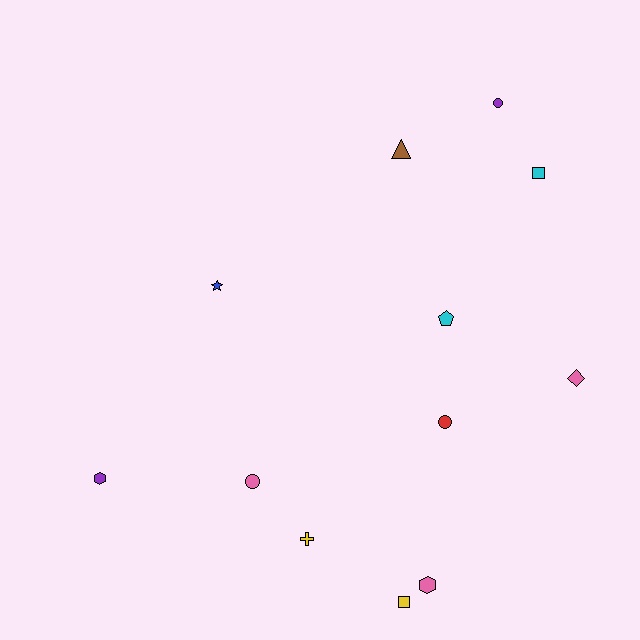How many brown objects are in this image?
There is 1 brown object.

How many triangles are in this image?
There is 1 triangle.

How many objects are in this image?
There are 12 objects.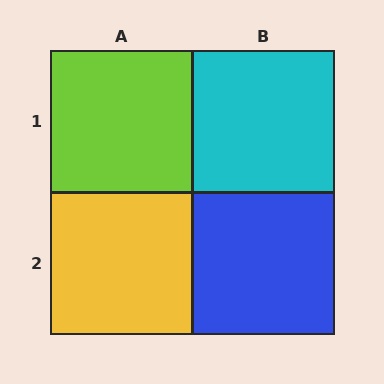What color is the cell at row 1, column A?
Lime.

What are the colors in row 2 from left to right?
Yellow, blue.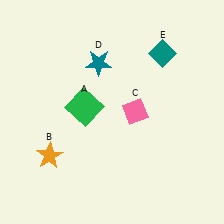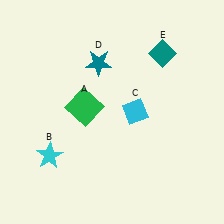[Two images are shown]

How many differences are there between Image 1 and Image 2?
There are 2 differences between the two images.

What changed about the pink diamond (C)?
In Image 1, C is pink. In Image 2, it changed to cyan.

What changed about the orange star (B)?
In Image 1, B is orange. In Image 2, it changed to cyan.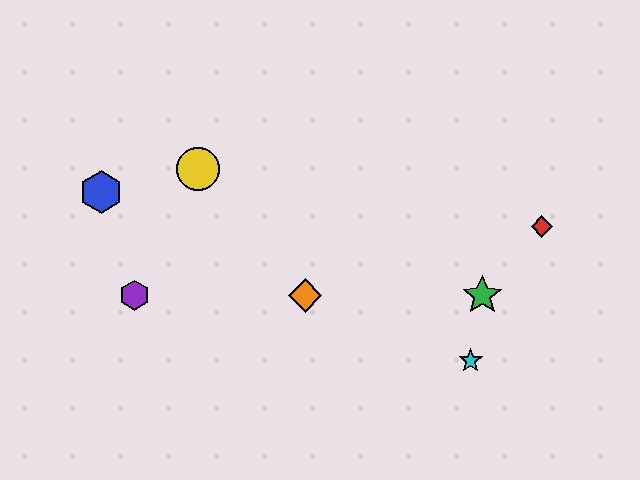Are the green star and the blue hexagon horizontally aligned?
No, the green star is at y≈295 and the blue hexagon is at y≈192.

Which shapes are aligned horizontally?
The green star, the purple hexagon, the orange diamond are aligned horizontally.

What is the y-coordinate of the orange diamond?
The orange diamond is at y≈295.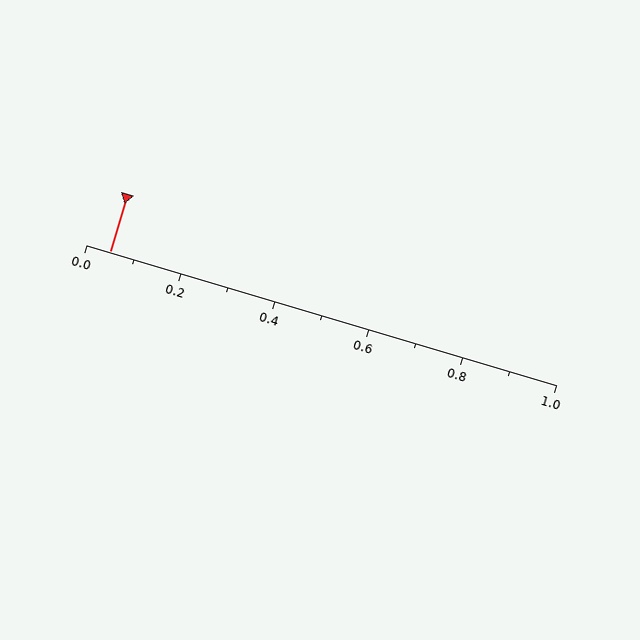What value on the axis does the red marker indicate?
The marker indicates approximately 0.05.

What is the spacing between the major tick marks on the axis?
The major ticks are spaced 0.2 apart.